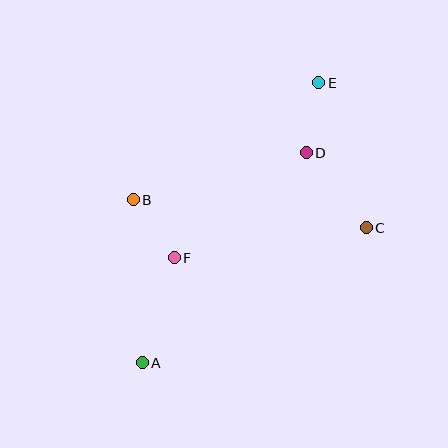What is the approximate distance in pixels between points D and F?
The distance between D and F is approximately 168 pixels.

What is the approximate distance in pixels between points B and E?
The distance between B and E is approximately 219 pixels.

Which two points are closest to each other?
Points B and F are closest to each other.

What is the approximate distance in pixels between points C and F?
The distance between C and F is approximately 194 pixels.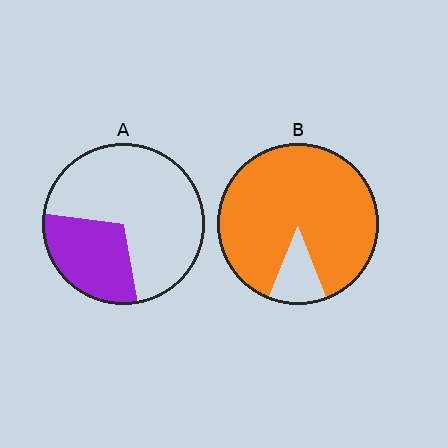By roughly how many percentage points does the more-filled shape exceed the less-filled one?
By roughly 60 percentage points (B over A).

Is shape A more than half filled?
No.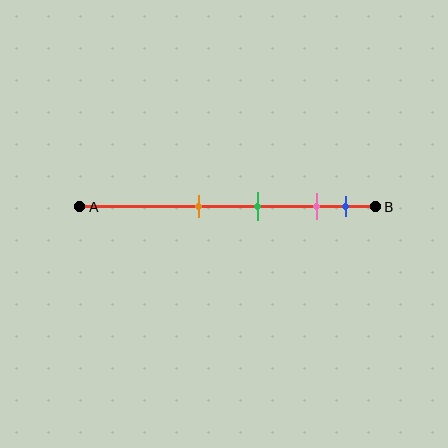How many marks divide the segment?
There are 4 marks dividing the segment.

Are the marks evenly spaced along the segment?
No, the marks are not evenly spaced.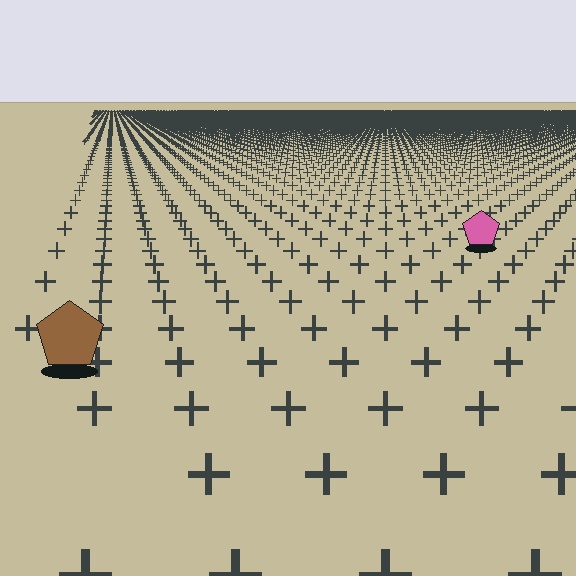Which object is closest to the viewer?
The brown pentagon is closest. The texture marks near it are larger and more spread out.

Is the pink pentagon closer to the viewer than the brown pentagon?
No. The brown pentagon is closer — you can tell from the texture gradient: the ground texture is coarser near it.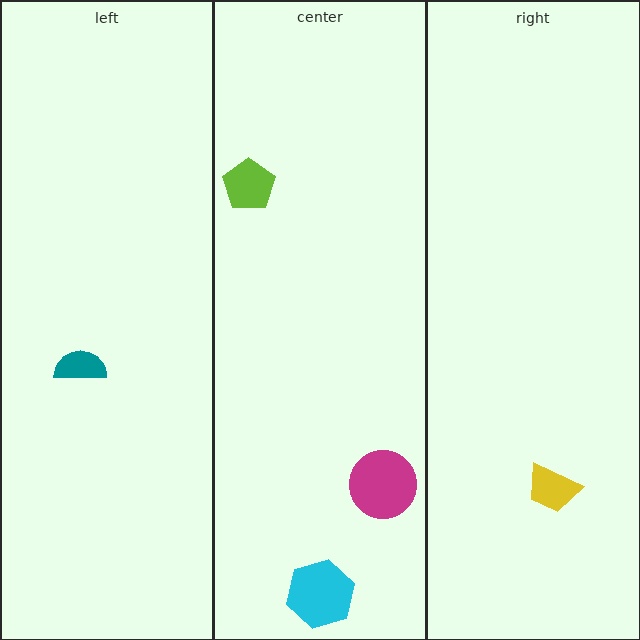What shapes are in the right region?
The yellow trapezoid.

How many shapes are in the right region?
1.